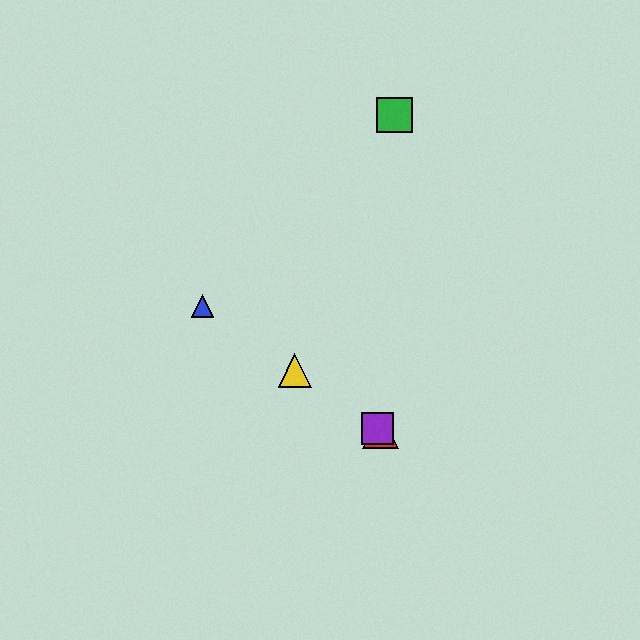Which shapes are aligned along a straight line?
The red triangle, the blue triangle, the yellow triangle, the purple square are aligned along a straight line.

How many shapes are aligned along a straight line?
4 shapes (the red triangle, the blue triangle, the yellow triangle, the purple square) are aligned along a straight line.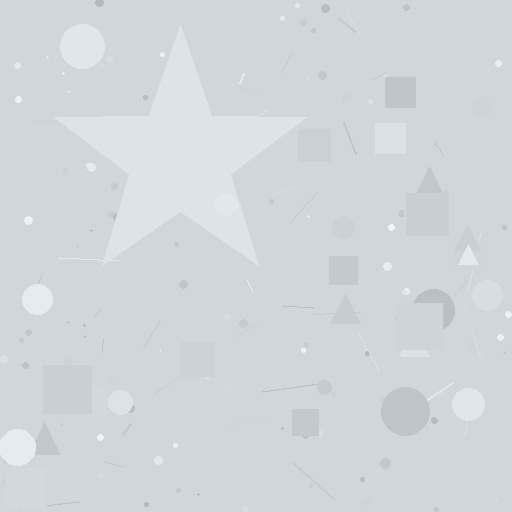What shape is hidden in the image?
A star is hidden in the image.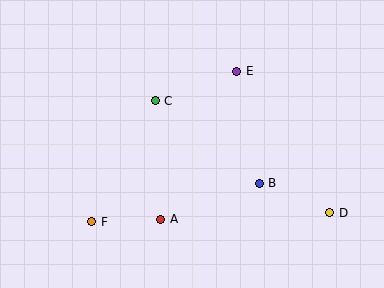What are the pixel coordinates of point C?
Point C is at (155, 101).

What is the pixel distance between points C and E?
The distance between C and E is 87 pixels.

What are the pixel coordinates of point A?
Point A is at (161, 219).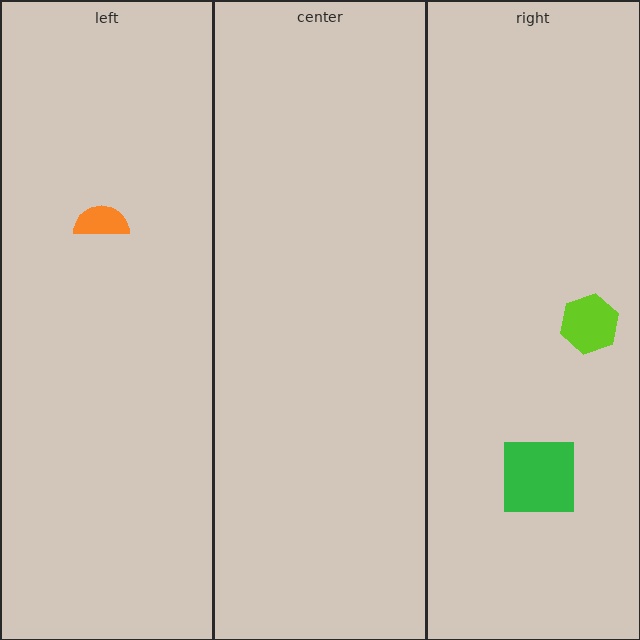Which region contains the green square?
The right region.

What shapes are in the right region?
The green square, the lime hexagon.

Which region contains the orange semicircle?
The left region.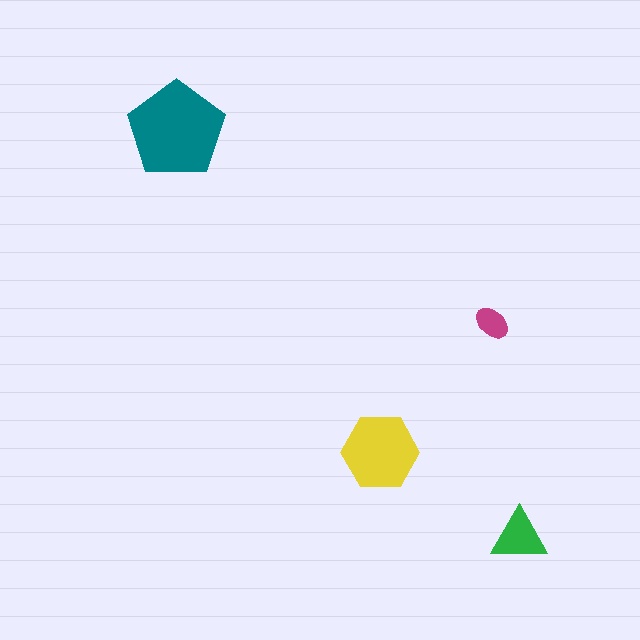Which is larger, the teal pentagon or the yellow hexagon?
The teal pentagon.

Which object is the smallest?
The magenta ellipse.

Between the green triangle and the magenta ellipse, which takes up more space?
The green triangle.